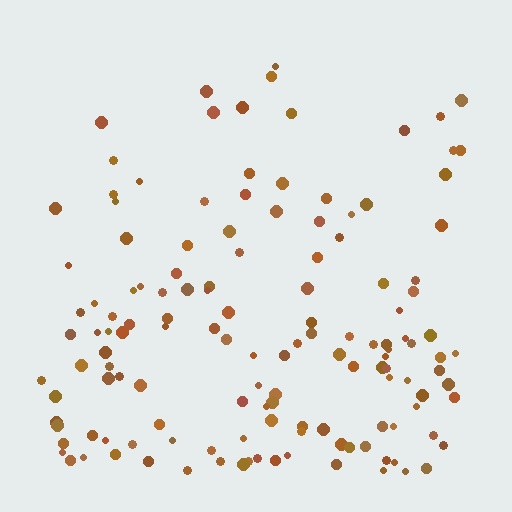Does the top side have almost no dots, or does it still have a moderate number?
Still a moderate number, just noticeably fewer than the bottom.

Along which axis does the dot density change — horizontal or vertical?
Vertical.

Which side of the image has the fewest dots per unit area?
The top.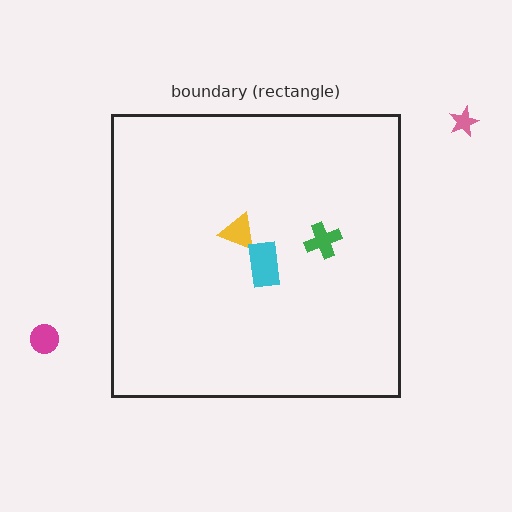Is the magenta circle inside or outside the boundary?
Outside.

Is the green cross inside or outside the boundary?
Inside.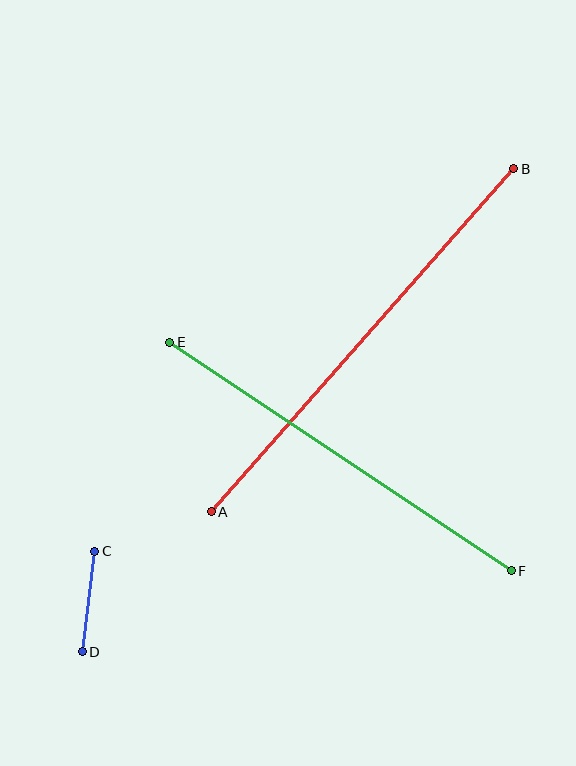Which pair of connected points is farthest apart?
Points A and B are farthest apart.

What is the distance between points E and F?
The distance is approximately 411 pixels.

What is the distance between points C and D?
The distance is approximately 101 pixels.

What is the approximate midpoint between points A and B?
The midpoint is at approximately (363, 340) pixels.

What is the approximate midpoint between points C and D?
The midpoint is at approximately (89, 602) pixels.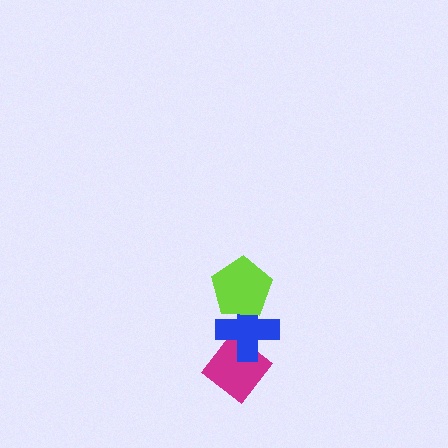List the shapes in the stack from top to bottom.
From top to bottom: the lime pentagon, the blue cross, the magenta diamond.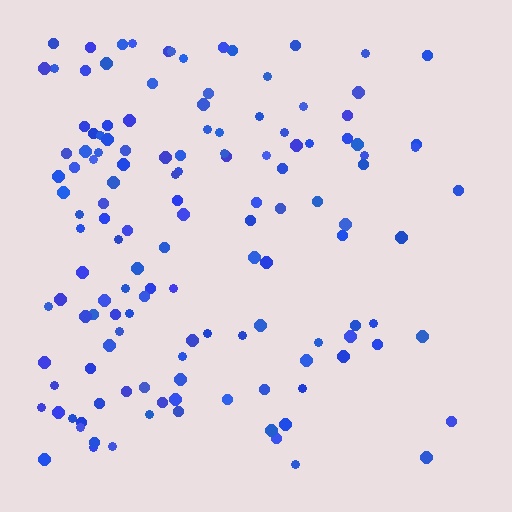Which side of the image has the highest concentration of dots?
The left.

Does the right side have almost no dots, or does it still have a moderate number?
Still a moderate number, just noticeably fewer than the left.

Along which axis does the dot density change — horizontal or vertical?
Horizontal.